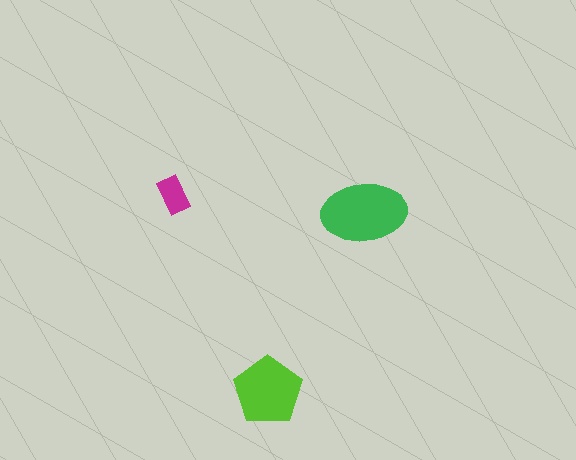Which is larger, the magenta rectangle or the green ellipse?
The green ellipse.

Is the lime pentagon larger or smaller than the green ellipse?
Smaller.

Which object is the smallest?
The magenta rectangle.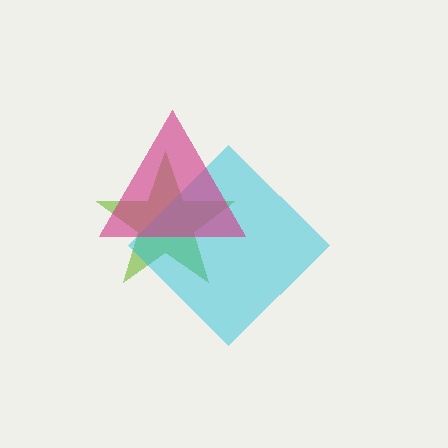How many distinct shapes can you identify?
There are 3 distinct shapes: a lime star, a cyan diamond, a magenta triangle.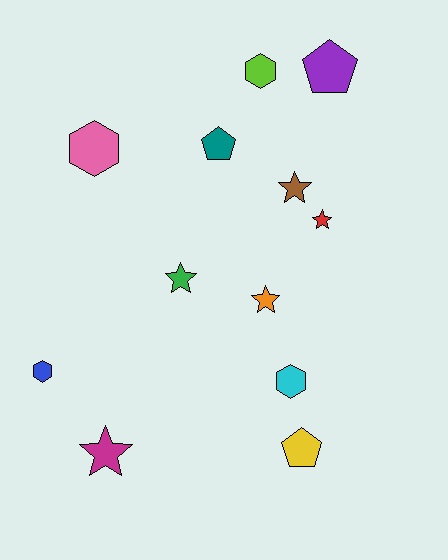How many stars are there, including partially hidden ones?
There are 5 stars.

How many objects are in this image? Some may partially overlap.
There are 12 objects.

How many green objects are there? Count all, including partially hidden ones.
There is 1 green object.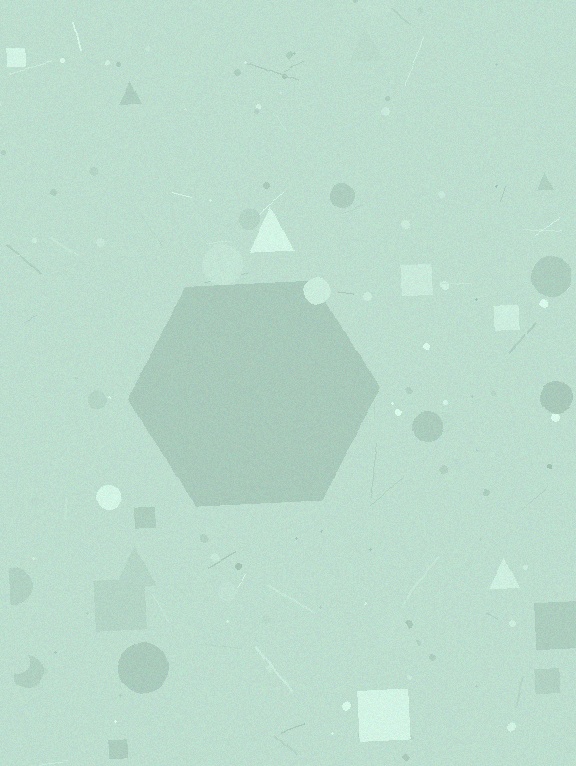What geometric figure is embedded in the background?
A hexagon is embedded in the background.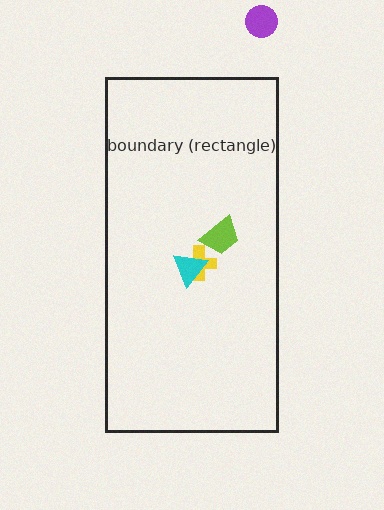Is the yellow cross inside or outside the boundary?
Inside.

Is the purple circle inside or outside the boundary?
Outside.